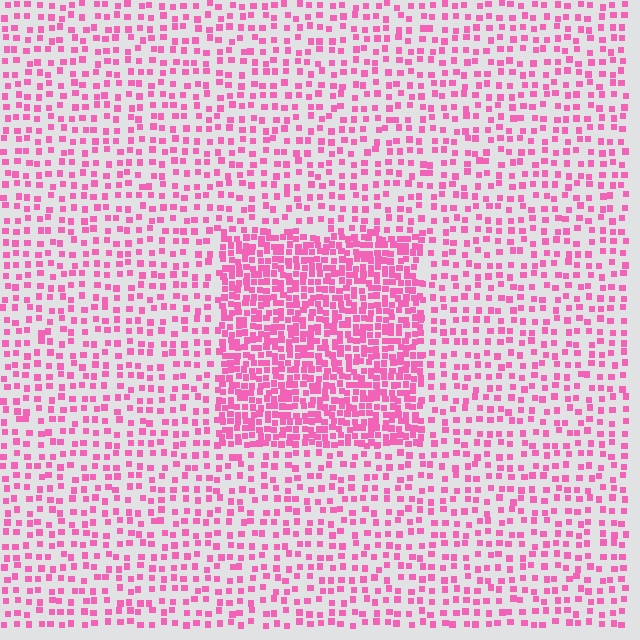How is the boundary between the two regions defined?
The boundary is defined by a change in element density (approximately 2.3x ratio). All elements are the same color, size, and shape.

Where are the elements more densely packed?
The elements are more densely packed inside the rectangle boundary.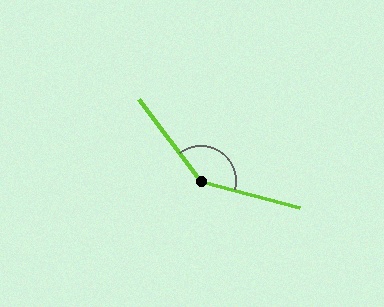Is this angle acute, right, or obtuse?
It is obtuse.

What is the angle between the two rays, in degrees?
Approximately 142 degrees.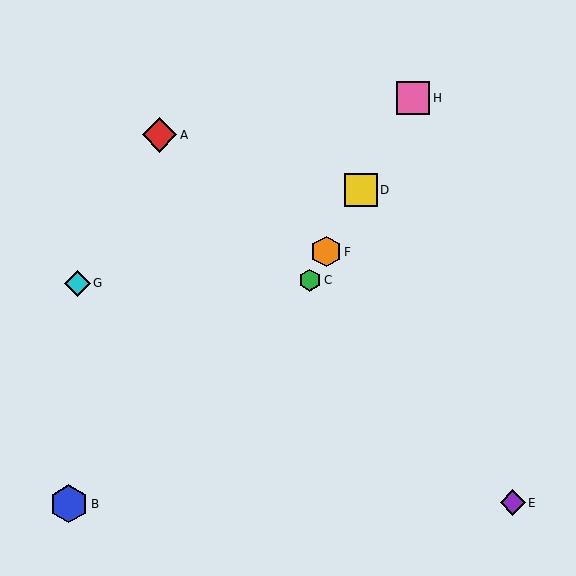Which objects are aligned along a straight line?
Objects C, D, F, H are aligned along a straight line.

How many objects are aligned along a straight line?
4 objects (C, D, F, H) are aligned along a straight line.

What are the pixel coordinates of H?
Object H is at (413, 98).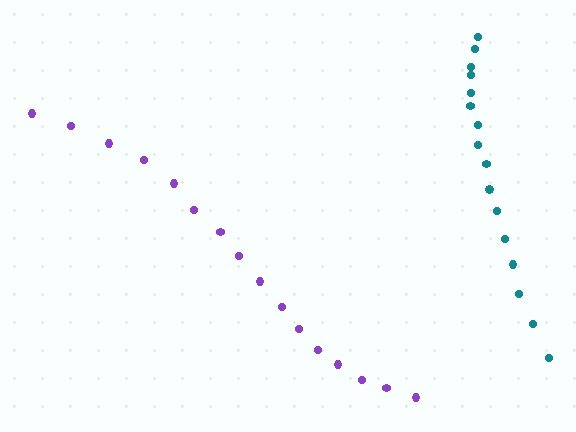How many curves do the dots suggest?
There are 2 distinct paths.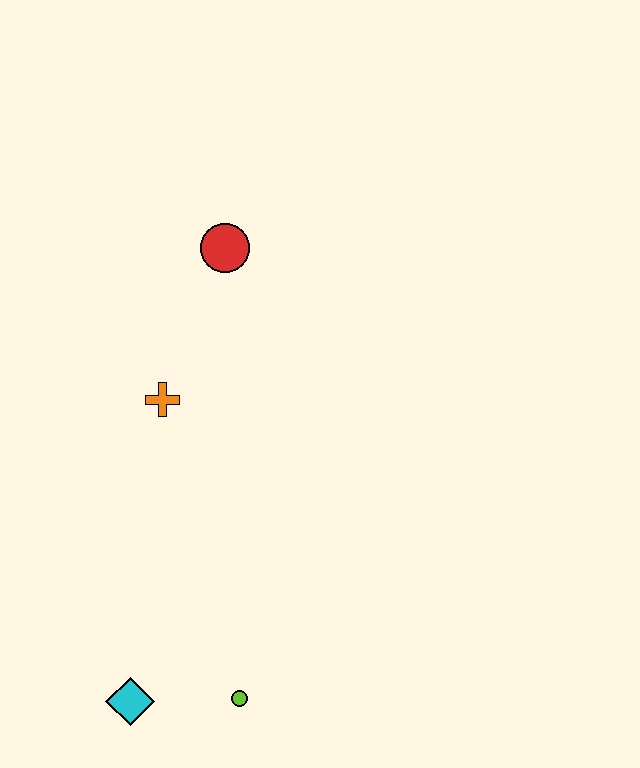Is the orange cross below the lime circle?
No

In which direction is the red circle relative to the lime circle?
The red circle is above the lime circle.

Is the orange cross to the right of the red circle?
No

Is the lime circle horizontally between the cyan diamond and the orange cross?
No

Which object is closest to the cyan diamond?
The lime circle is closest to the cyan diamond.